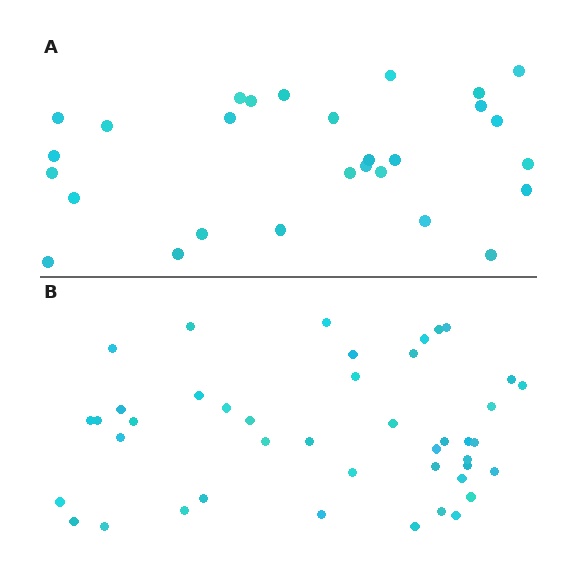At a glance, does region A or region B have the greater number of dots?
Region B (the bottom region) has more dots.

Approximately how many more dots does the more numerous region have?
Region B has approximately 15 more dots than region A.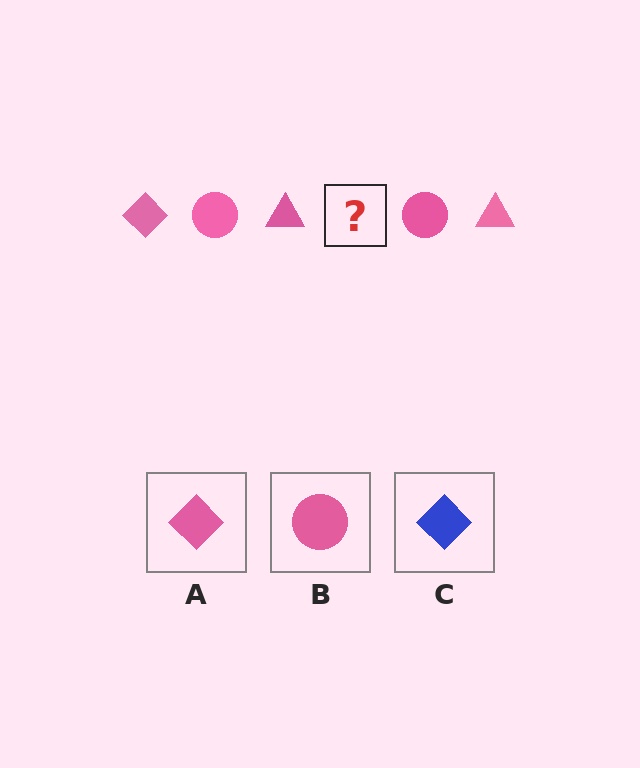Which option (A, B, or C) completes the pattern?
A.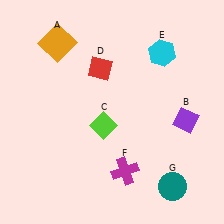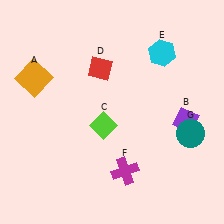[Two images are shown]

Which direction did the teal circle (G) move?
The teal circle (G) moved up.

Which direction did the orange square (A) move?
The orange square (A) moved down.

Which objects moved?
The objects that moved are: the orange square (A), the teal circle (G).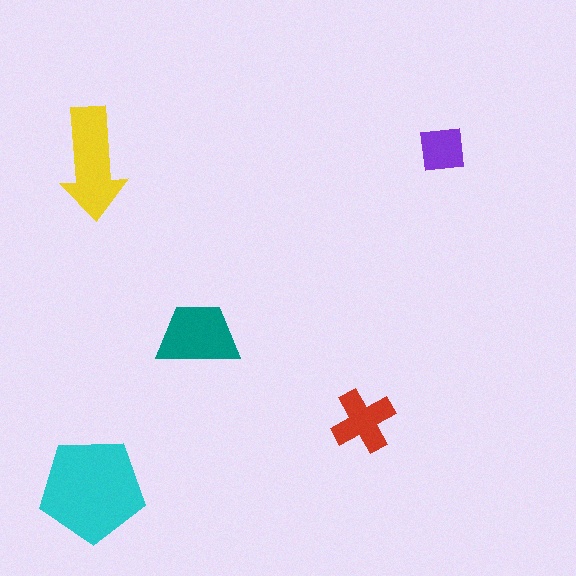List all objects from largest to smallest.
The cyan pentagon, the yellow arrow, the teal trapezoid, the red cross, the purple square.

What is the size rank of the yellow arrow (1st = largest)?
2nd.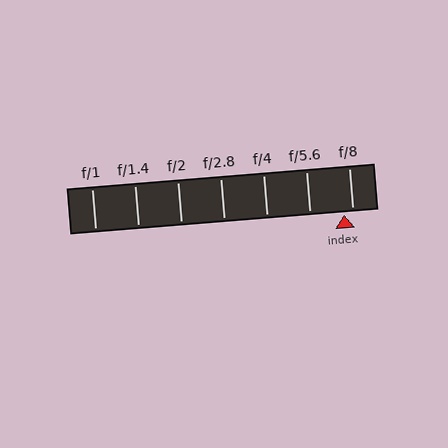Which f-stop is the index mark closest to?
The index mark is closest to f/8.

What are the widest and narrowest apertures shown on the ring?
The widest aperture shown is f/1 and the narrowest is f/8.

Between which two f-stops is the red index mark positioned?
The index mark is between f/5.6 and f/8.